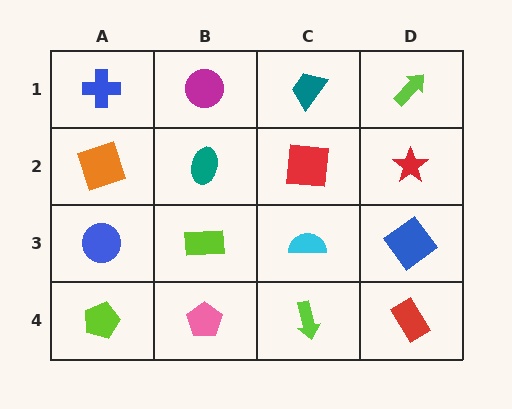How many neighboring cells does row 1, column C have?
3.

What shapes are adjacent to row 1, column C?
A red square (row 2, column C), a magenta circle (row 1, column B), a lime arrow (row 1, column D).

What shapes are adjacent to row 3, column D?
A red star (row 2, column D), a red rectangle (row 4, column D), a cyan semicircle (row 3, column C).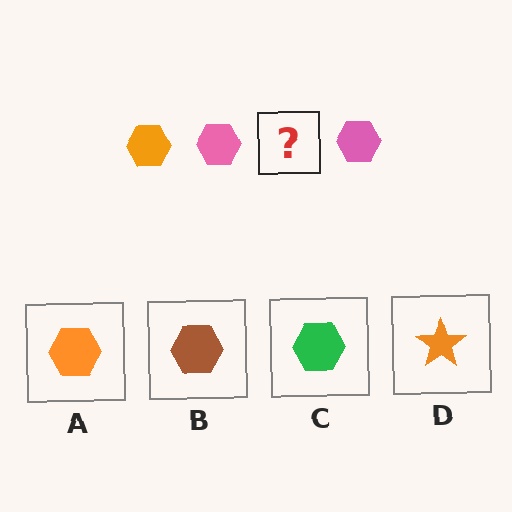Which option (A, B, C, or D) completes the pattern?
A.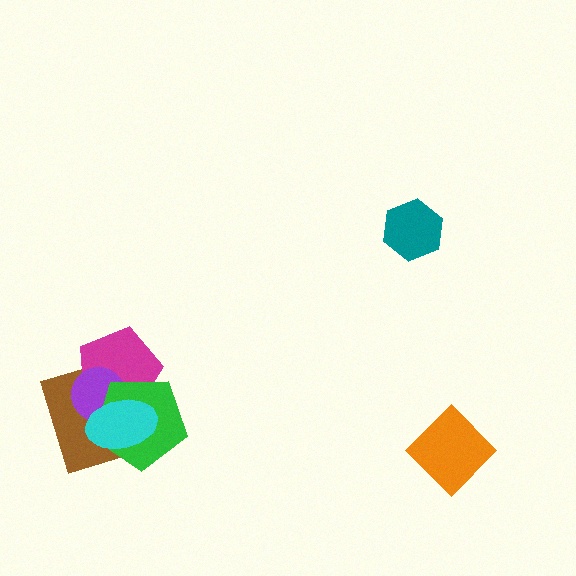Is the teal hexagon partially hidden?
No, no other shape covers it.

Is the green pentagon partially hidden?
Yes, it is partially covered by another shape.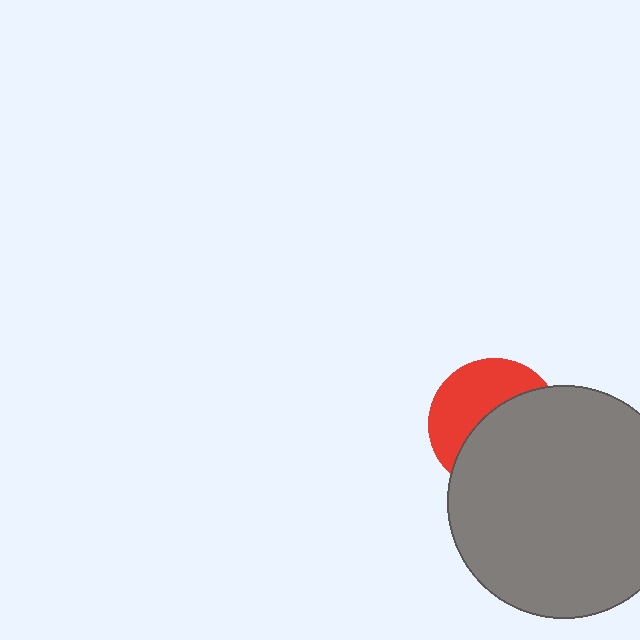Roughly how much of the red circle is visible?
A small part of it is visible (roughly 44%).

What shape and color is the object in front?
The object in front is a gray circle.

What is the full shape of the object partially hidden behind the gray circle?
The partially hidden object is a red circle.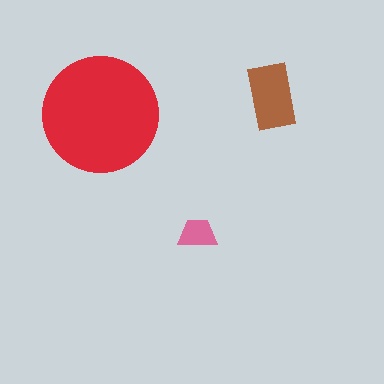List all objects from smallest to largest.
The pink trapezoid, the brown rectangle, the red circle.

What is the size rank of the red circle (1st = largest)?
1st.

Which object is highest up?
The brown rectangle is topmost.